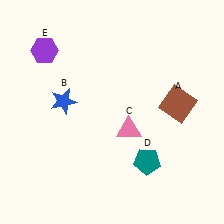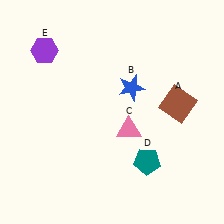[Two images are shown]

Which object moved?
The blue star (B) moved right.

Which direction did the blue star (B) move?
The blue star (B) moved right.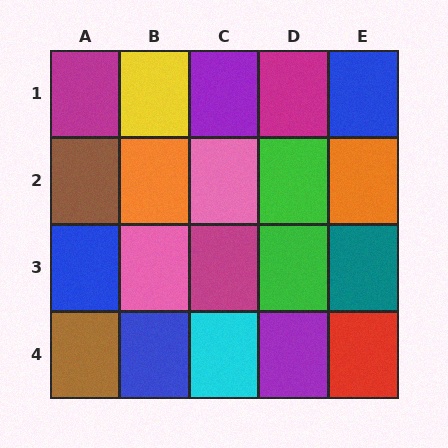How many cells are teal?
1 cell is teal.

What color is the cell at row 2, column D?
Green.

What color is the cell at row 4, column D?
Purple.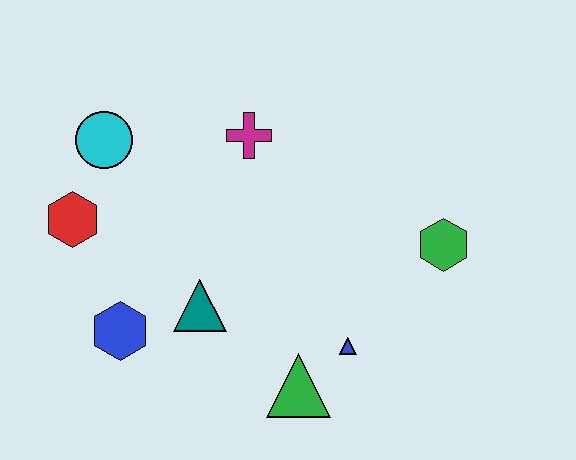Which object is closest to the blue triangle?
The green triangle is closest to the blue triangle.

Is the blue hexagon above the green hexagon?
No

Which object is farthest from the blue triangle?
The cyan circle is farthest from the blue triangle.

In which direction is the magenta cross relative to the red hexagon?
The magenta cross is to the right of the red hexagon.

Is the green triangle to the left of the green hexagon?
Yes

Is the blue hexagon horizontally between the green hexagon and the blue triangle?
No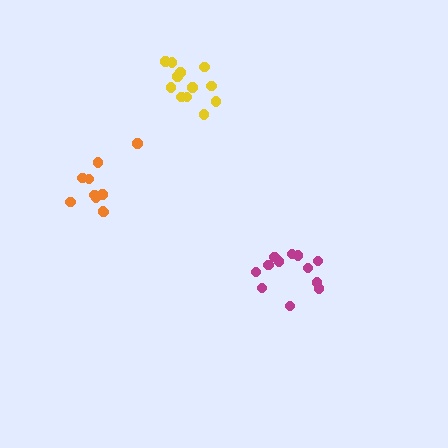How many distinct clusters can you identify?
There are 3 distinct clusters.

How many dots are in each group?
Group 1: 12 dots, Group 2: 12 dots, Group 3: 10 dots (34 total).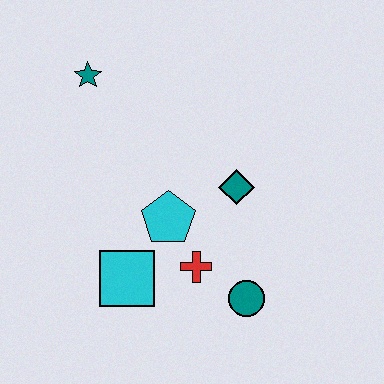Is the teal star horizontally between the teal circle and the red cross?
No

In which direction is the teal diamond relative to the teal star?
The teal diamond is to the right of the teal star.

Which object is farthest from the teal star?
The teal circle is farthest from the teal star.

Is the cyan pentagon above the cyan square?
Yes